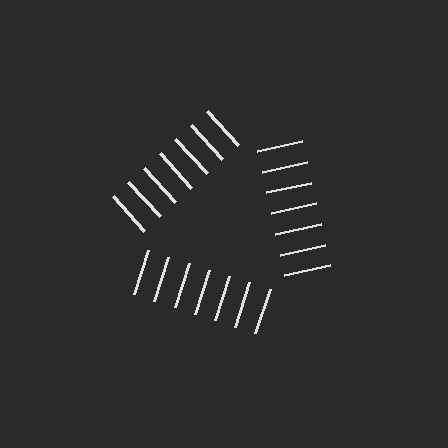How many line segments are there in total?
21 — 7 along each of the 3 edges.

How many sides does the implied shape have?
3 sides — the line-ends trace a triangle.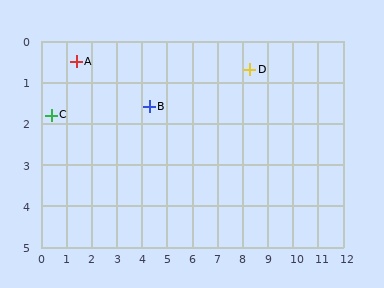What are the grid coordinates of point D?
Point D is at approximately (8.3, 0.7).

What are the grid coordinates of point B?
Point B is at approximately (4.3, 1.6).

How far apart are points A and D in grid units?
Points A and D are about 6.9 grid units apart.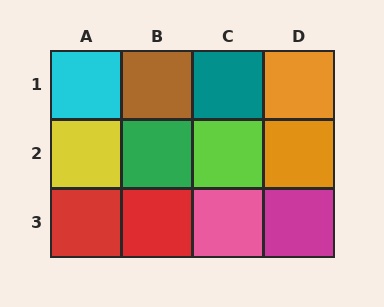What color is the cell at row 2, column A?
Yellow.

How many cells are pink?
1 cell is pink.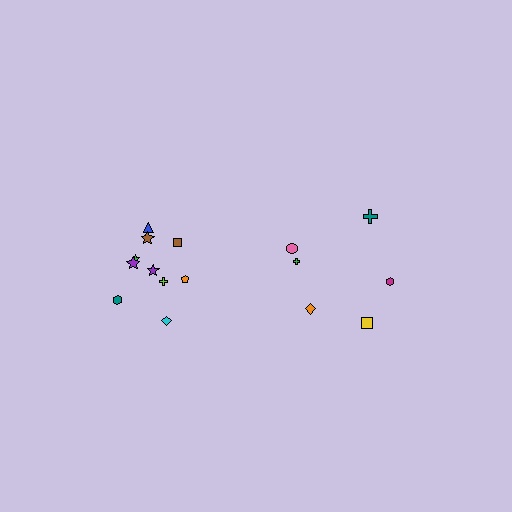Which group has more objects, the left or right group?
The left group.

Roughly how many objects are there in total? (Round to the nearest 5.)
Roughly 15 objects in total.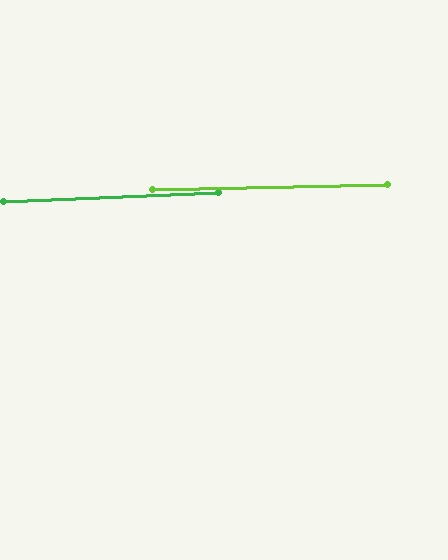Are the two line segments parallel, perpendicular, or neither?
Parallel — their directions differ by only 1.2°.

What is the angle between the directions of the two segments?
Approximately 1 degree.